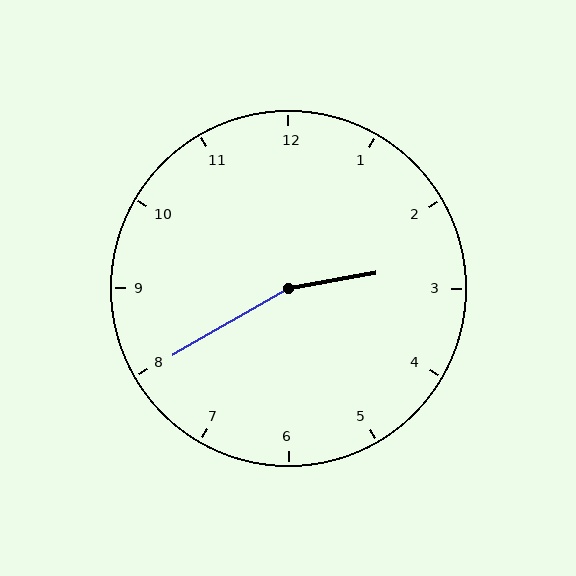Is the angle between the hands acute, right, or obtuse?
It is obtuse.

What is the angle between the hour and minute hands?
Approximately 160 degrees.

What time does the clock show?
2:40.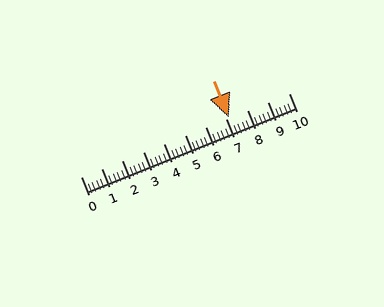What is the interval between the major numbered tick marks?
The major tick marks are spaced 1 units apart.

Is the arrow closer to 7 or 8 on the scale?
The arrow is closer to 7.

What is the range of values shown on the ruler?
The ruler shows values from 0 to 10.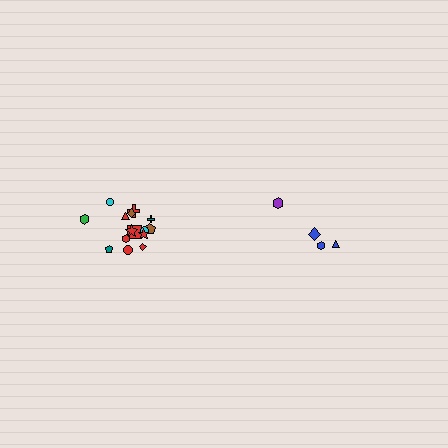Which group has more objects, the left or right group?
The left group.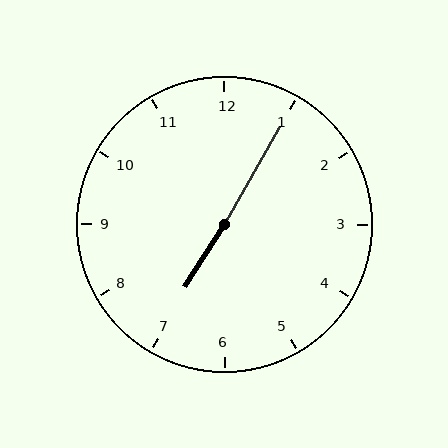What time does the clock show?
7:05.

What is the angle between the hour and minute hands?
Approximately 178 degrees.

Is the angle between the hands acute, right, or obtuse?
It is obtuse.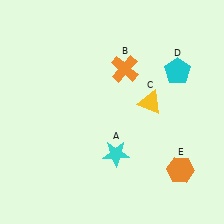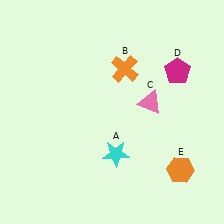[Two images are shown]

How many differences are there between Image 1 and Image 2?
There are 2 differences between the two images.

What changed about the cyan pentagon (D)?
In Image 1, D is cyan. In Image 2, it changed to magenta.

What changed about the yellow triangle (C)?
In Image 1, C is yellow. In Image 2, it changed to pink.